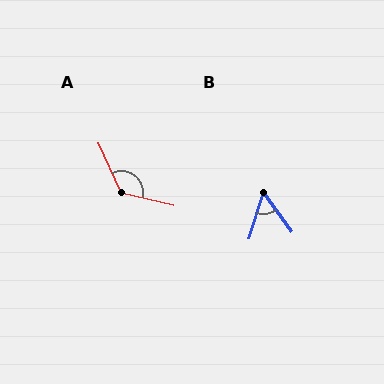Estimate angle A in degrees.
Approximately 128 degrees.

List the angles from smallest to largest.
B (53°), A (128°).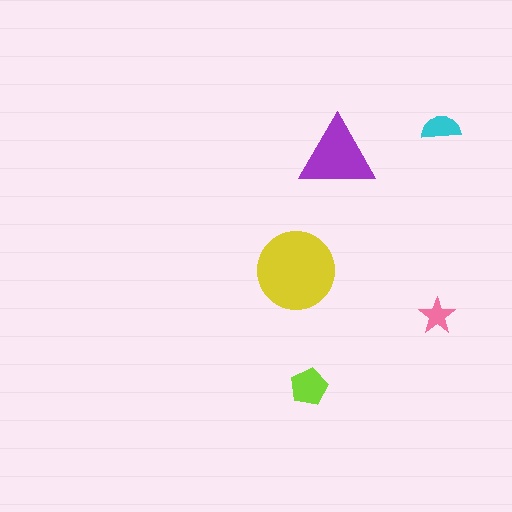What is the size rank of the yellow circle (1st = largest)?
1st.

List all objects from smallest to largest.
The pink star, the cyan semicircle, the lime pentagon, the purple triangle, the yellow circle.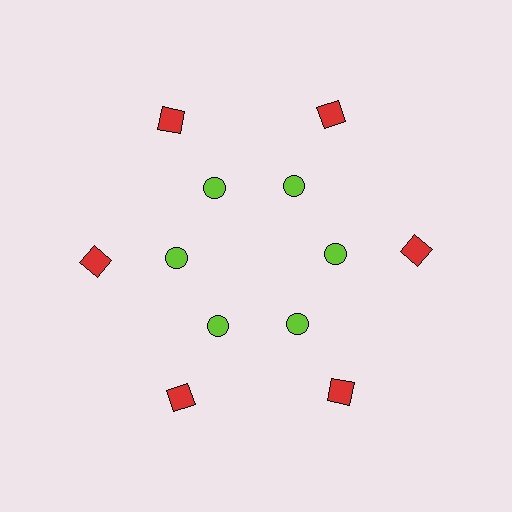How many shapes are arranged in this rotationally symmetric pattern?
There are 12 shapes, arranged in 6 groups of 2.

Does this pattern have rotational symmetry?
Yes, this pattern has 6-fold rotational symmetry. It looks the same after rotating 60 degrees around the center.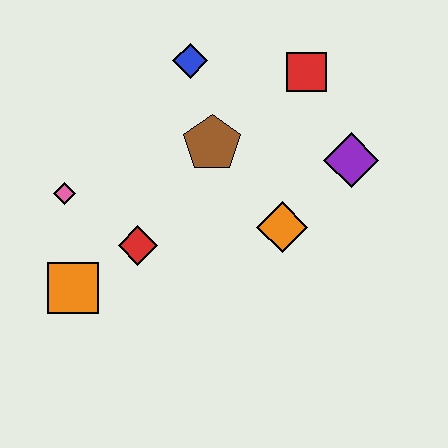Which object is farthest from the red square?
The orange square is farthest from the red square.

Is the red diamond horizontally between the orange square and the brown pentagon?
Yes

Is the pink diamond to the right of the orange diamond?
No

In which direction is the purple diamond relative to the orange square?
The purple diamond is to the right of the orange square.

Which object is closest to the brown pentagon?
The blue diamond is closest to the brown pentagon.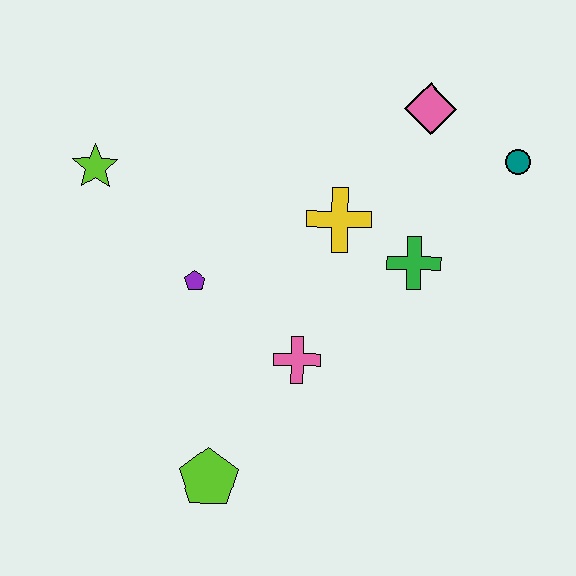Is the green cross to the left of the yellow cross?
No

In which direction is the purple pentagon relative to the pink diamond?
The purple pentagon is to the left of the pink diamond.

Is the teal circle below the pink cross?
No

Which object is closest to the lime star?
The purple pentagon is closest to the lime star.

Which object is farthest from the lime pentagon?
The teal circle is farthest from the lime pentagon.